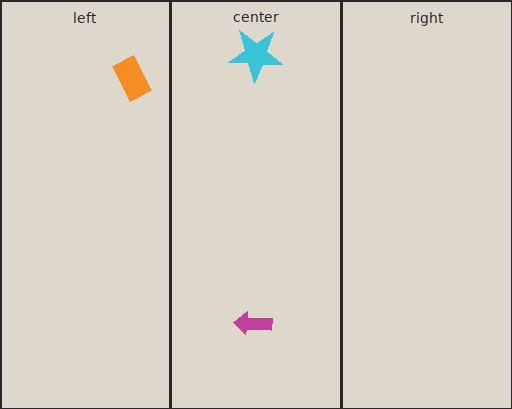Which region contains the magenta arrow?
The center region.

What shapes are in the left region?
The orange rectangle.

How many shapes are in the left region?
1.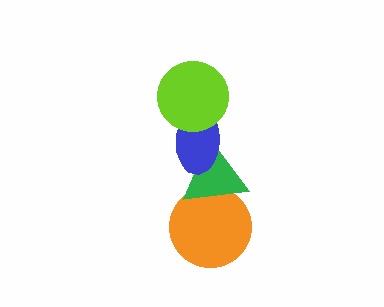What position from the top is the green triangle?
The green triangle is 3rd from the top.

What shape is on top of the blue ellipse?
The lime circle is on top of the blue ellipse.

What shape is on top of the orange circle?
The green triangle is on top of the orange circle.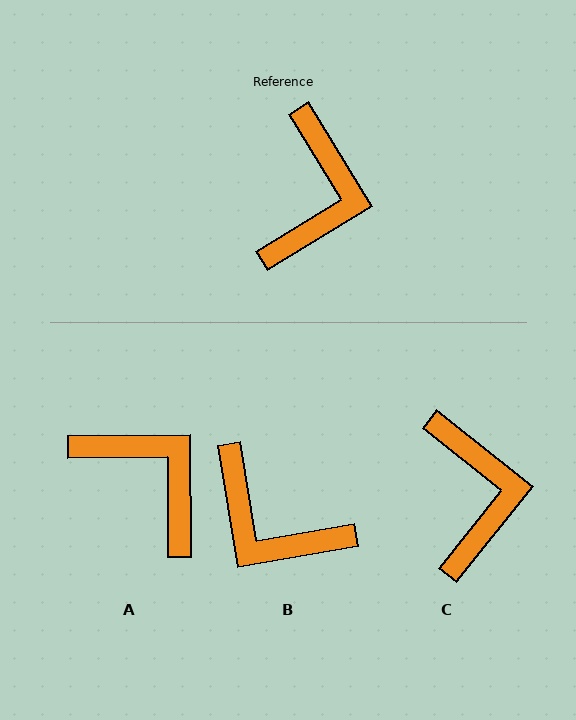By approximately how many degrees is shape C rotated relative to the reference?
Approximately 20 degrees counter-clockwise.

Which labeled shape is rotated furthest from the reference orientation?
B, about 112 degrees away.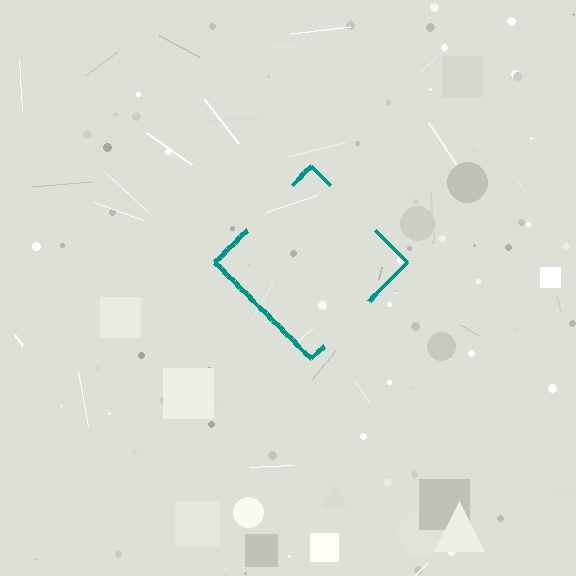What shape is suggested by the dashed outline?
The dashed outline suggests a diamond.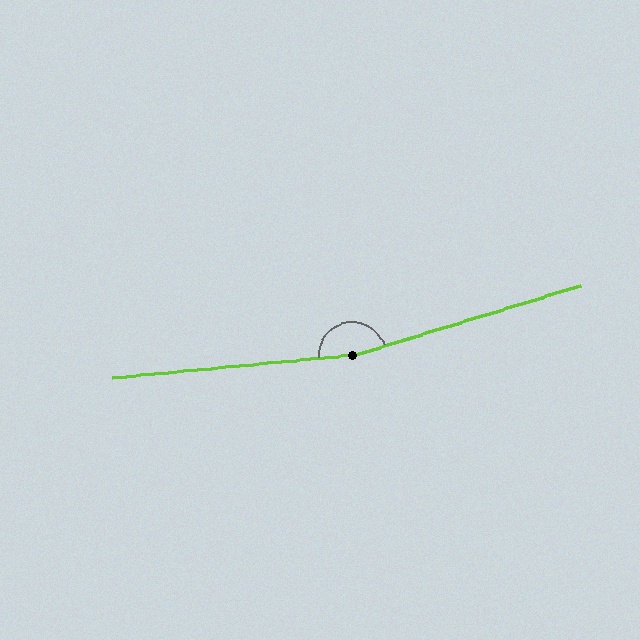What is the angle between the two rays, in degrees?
Approximately 168 degrees.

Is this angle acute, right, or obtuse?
It is obtuse.